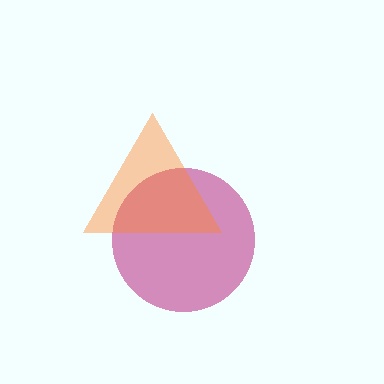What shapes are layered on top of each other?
The layered shapes are: a magenta circle, an orange triangle.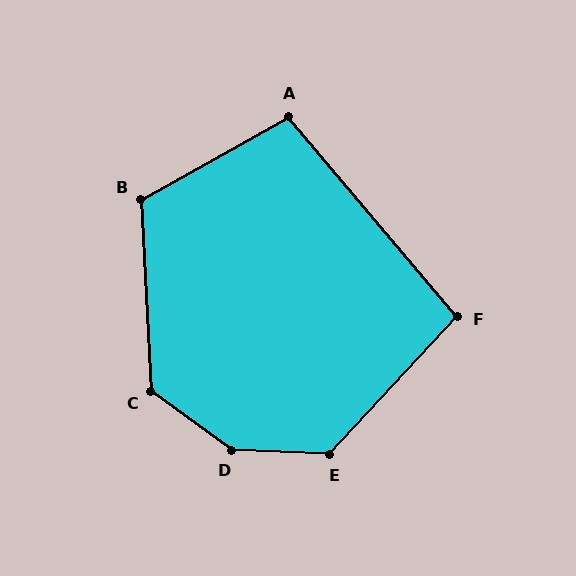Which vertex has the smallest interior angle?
F, at approximately 97 degrees.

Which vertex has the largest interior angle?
D, at approximately 146 degrees.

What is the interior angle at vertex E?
Approximately 130 degrees (obtuse).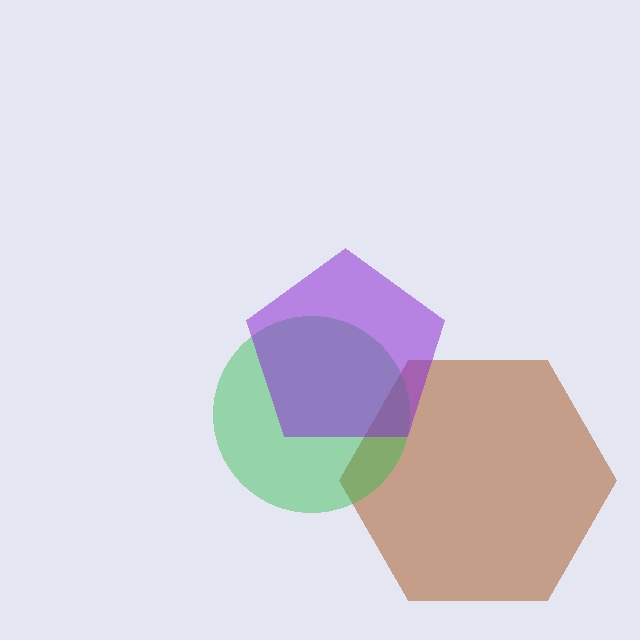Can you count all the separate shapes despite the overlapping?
Yes, there are 3 separate shapes.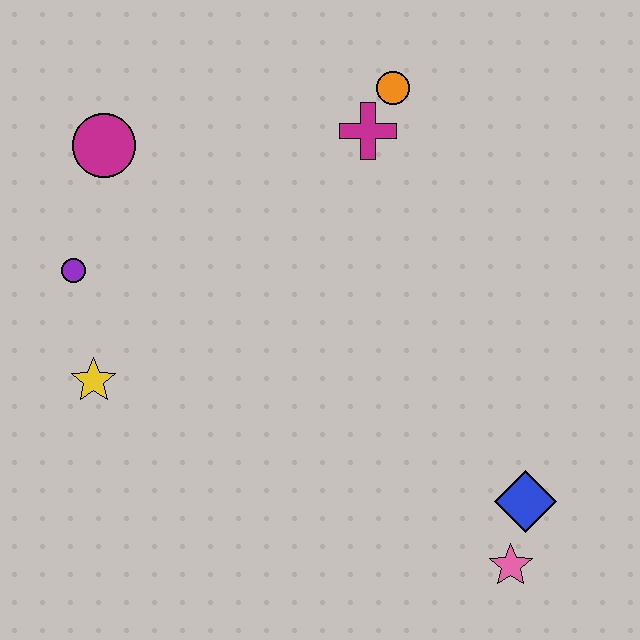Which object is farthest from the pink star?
The magenta circle is farthest from the pink star.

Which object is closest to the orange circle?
The magenta cross is closest to the orange circle.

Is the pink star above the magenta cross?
No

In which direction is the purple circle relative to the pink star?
The purple circle is to the left of the pink star.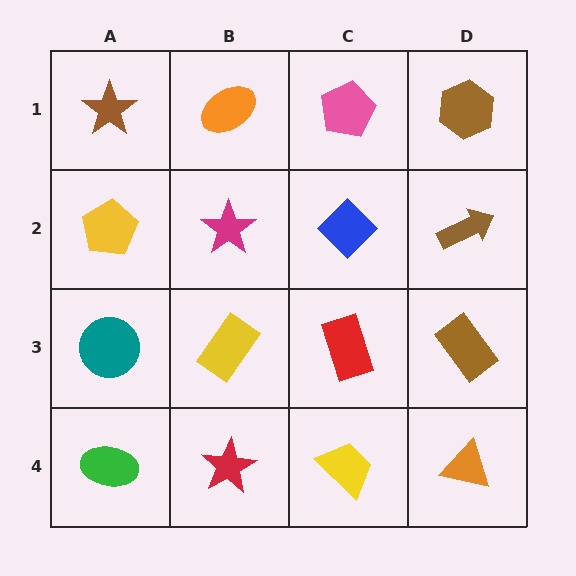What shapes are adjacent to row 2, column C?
A pink pentagon (row 1, column C), a red rectangle (row 3, column C), a magenta star (row 2, column B), a brown arrow (row 2, column D).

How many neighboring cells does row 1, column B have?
3.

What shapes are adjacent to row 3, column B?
A magenta star (row 2, column B), a red star (row 4, column B), a teal circle (row 3, column A), a red rectangle (row 3, column C).